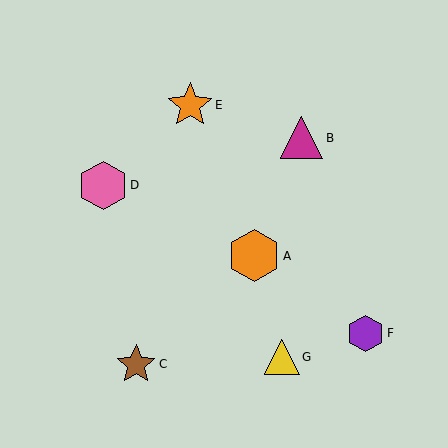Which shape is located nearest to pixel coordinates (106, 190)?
The pink hexagon (labeled D) at (103, 185) is nearest to that location.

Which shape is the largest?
The orange hexagon (labeled A) is the largest.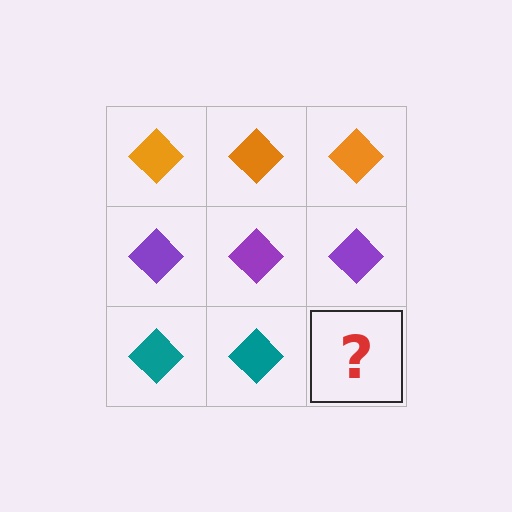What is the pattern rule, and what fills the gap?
The rule is that each row has a consistent color. The gap should be filled with a teal diamond.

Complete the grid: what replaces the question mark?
The question mark should be replaced with a teal diamond.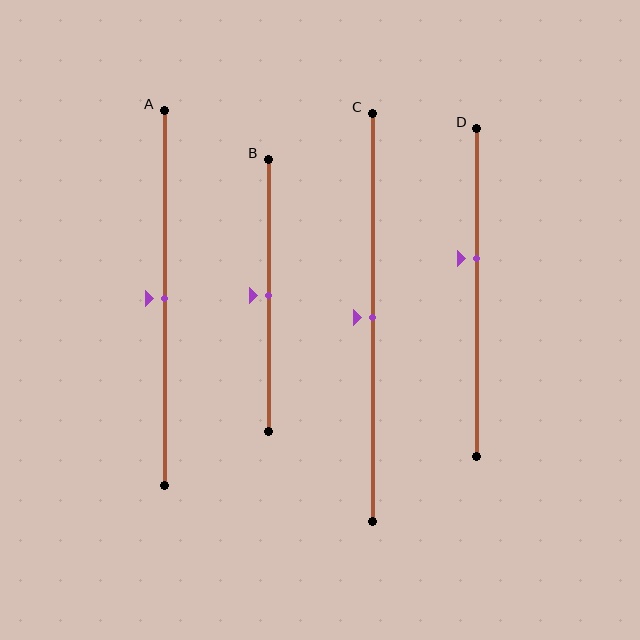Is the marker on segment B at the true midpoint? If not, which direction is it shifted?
Yes, the marker on segment B is at the true midpoint.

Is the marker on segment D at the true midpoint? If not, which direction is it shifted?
No, the marker on segment D is shifted upward by about 10% of the segment length.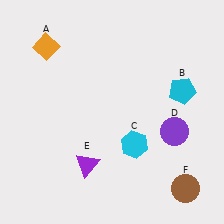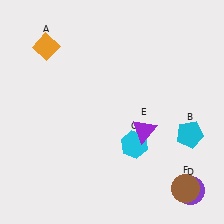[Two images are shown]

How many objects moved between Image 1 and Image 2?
3 objects moved between the two images.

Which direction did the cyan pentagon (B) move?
The cyan pentagon (B) moved down.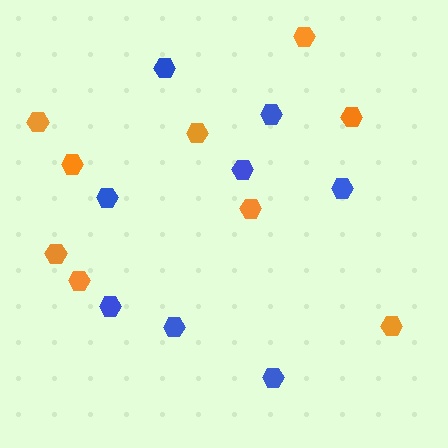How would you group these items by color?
There are 2 groups: one group of orange hexagons (9) and one group of blue hexagons (8).